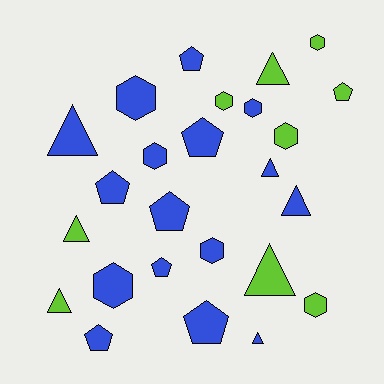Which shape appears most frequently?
Hexagon, with 9 objects.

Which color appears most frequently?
Blue, with 16 objects.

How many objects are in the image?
There are 25 objects.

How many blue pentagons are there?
There are 7 blue pentagons.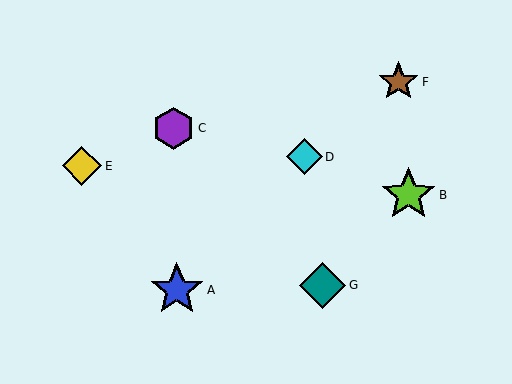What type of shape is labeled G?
Shape G is a teal diamond.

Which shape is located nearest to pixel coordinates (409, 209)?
The lime star (labeled B) at (409, 195) is nearest to that location.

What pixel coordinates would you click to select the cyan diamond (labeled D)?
Click at (305, 157) to select the cyan diamond D.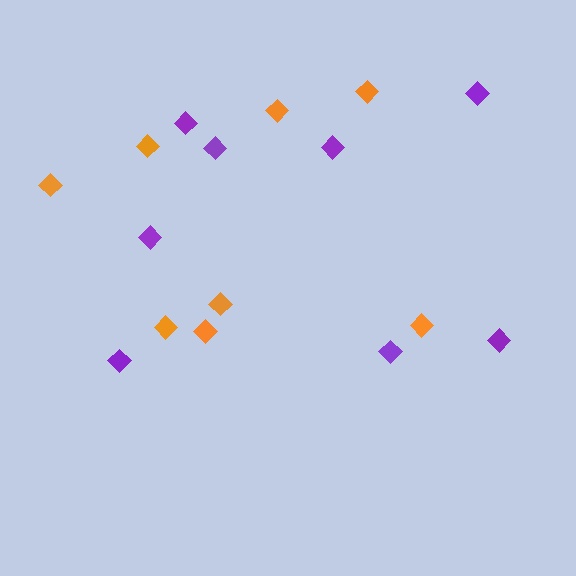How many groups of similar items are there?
There are 2 groups: one group of orange diamonds (8) and one group of purple diamonds (8).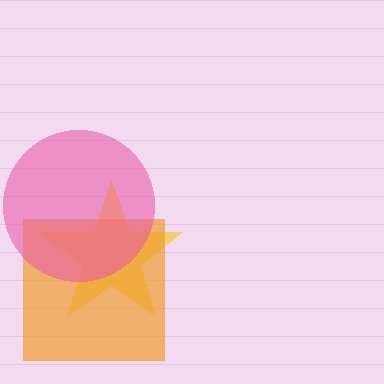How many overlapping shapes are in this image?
There are 3 overlapping shapes in the image.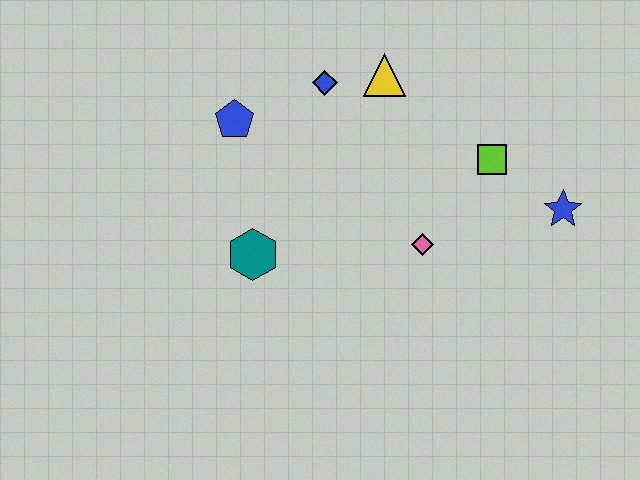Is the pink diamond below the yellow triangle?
Yes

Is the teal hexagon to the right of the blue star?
No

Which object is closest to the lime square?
The blue star is closest to the lime square.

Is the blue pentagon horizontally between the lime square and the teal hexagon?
No